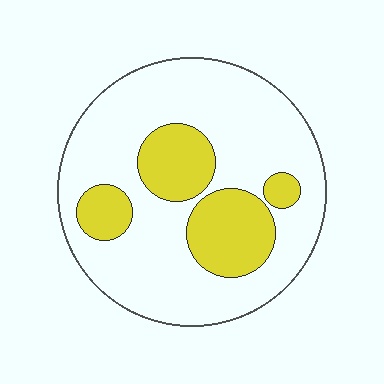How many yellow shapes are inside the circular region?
4.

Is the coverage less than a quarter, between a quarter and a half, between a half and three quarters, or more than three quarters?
Between a quarter and a half.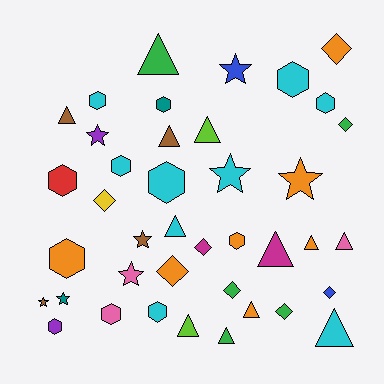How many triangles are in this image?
There are 12 triangles.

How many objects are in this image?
There are 40 objects.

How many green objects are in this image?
There are 5 green objects.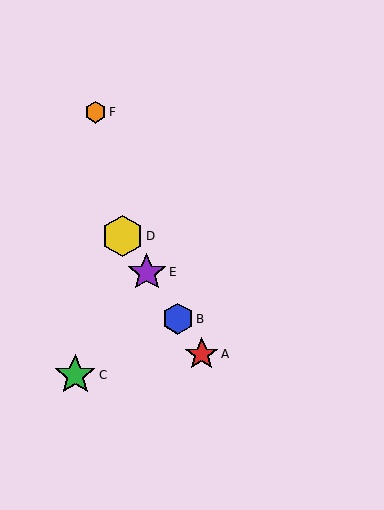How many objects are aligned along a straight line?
4 objects (A, B, D, E) are aligned along a straight line.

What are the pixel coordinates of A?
Object A is at (202, 354).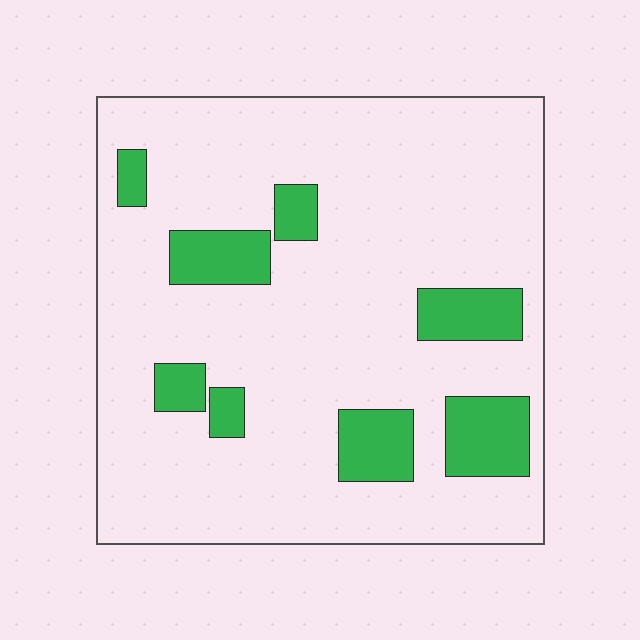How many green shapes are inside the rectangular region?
8.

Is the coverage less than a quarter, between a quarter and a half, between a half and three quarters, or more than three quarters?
Less than a quarter.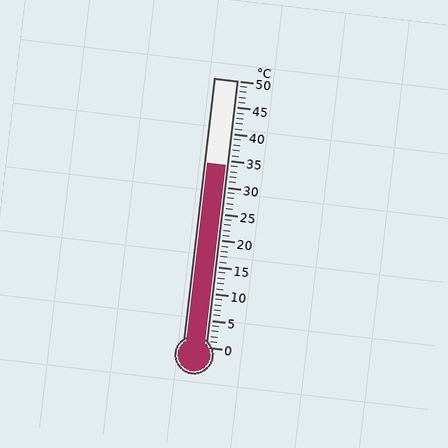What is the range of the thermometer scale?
The thermometer scale ranges from 0°C to 50°C.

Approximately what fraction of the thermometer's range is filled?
The thermometer is filled to approximately 70% of its range.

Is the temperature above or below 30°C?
The temperature is above 30°C.